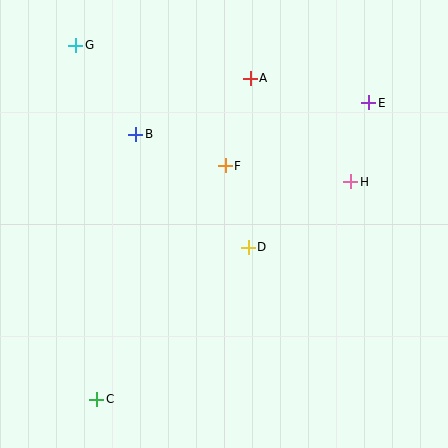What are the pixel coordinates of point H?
Point H is at (351, 182).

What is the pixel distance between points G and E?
The distance between G and E is 299 pixels.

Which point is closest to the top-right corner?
Point E is closest to the top-right corner.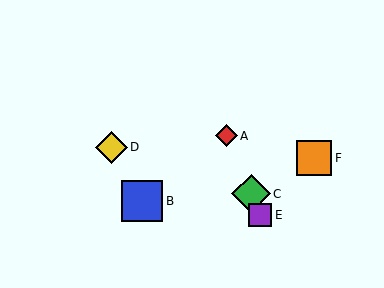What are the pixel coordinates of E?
Object E is at (260, 215).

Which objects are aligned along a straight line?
Objects A, C, E are aligned along a straight line.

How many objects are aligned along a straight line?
3 objects (A, C, E) are aligned along a straight line.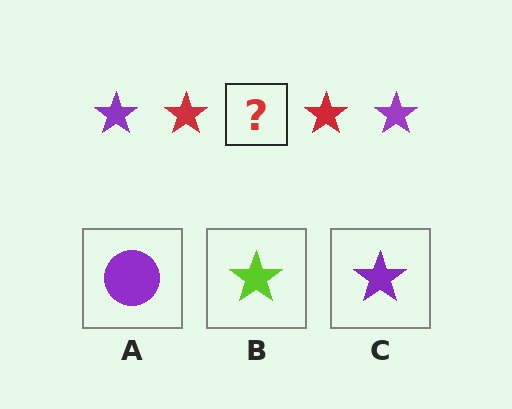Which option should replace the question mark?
Option C.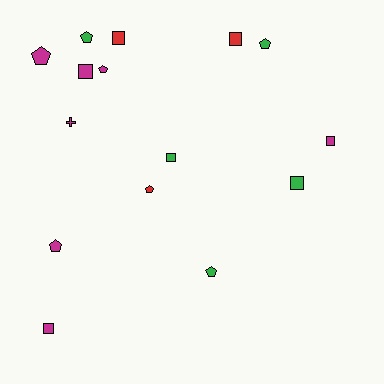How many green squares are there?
There are 2 green squares.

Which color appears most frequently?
Magenta, with 7 objects.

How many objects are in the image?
There are 15 objects.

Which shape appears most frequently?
Pentagon, with 7 objects.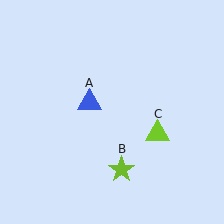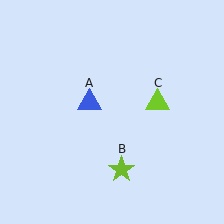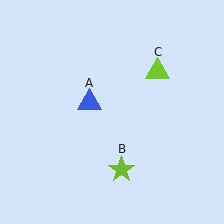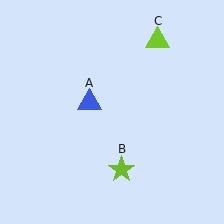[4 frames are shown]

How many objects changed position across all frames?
1 object changed position: lime triangle (object C).